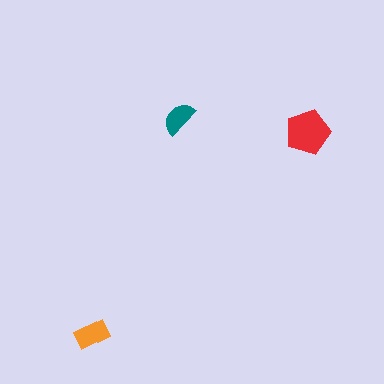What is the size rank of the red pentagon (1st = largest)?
1st.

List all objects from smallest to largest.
The teal semicircle, the orange rectangle, the red pentagon.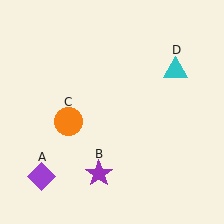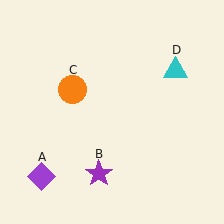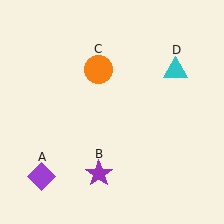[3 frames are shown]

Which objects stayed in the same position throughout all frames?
Purple diamond (object A) and purple star (object B) and cyan triangle (object D) remained stationary.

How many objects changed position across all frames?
1 object changed position: orange circle (object C).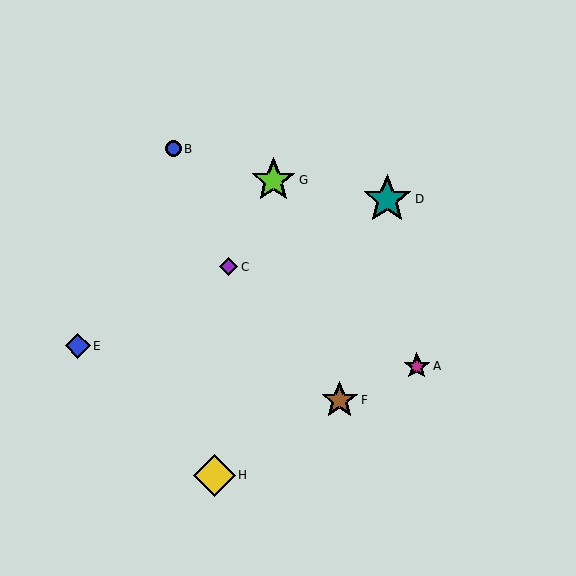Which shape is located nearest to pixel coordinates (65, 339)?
The blue diamond (labeled E) at (78, 346) is nearest to that location.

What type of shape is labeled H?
Shape H is a yellow diamond.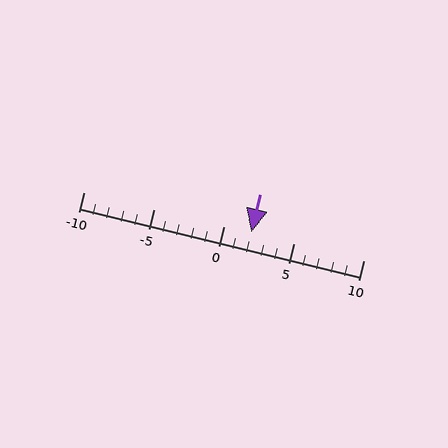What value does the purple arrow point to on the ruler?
The purple arrow points to approximately 2.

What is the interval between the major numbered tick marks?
The major tick marks are spaced 5 units apart.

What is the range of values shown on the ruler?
The ruler shows values from -10 to 10.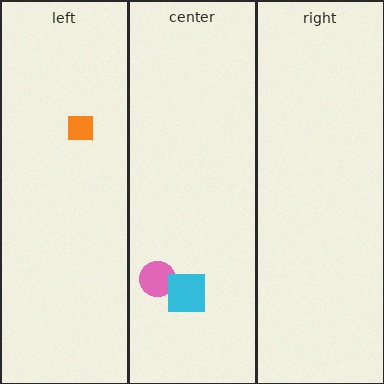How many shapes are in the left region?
1.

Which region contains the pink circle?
The center region.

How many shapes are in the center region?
2.